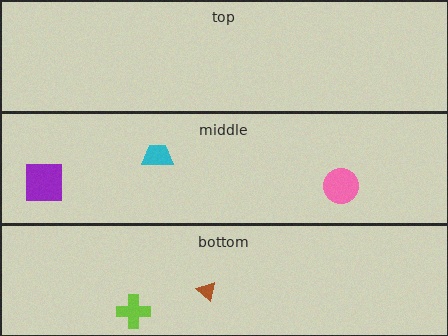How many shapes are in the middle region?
3.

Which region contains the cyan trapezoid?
The middle region.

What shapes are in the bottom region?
The brown triangle, the lime cross.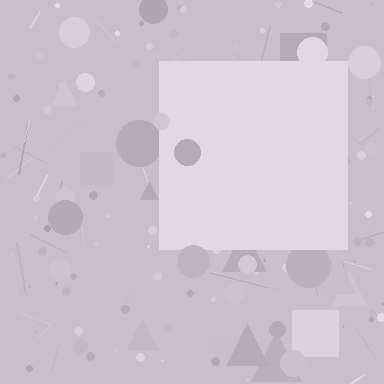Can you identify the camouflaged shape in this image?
The camouflaged shape is a square.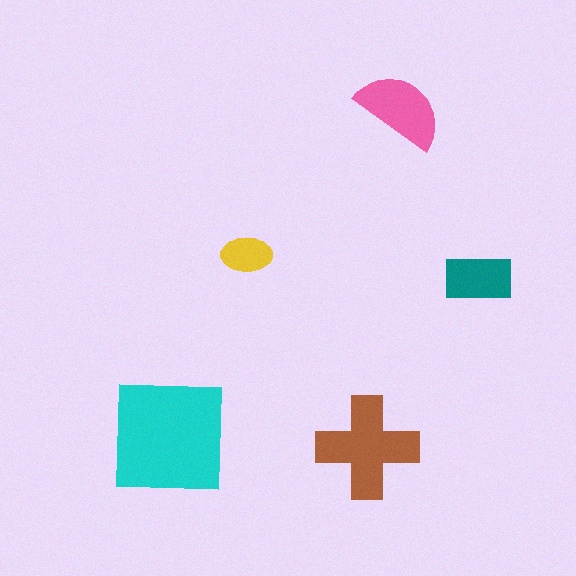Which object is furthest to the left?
The cyan square is leftmost.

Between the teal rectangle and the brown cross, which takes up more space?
The brown cross.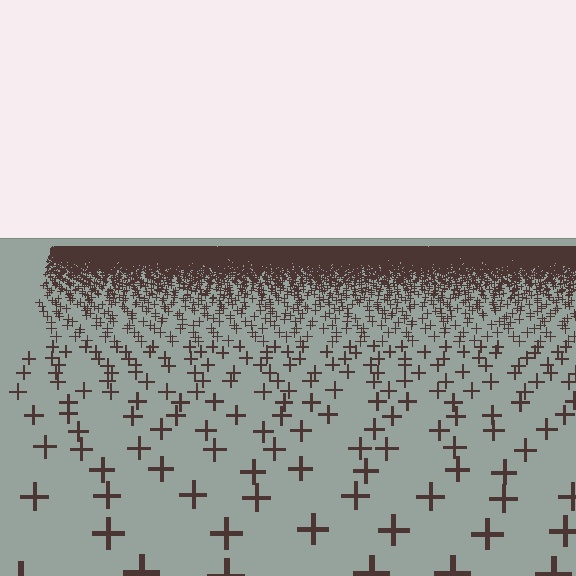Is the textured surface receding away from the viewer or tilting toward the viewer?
The surface is receding away from the viewer. Texture elements get smaller and denser toward the top.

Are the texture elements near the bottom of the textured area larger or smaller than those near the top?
Larger. Near the bottom, elements are closer to the viewer and appear at a bigger on-screen size.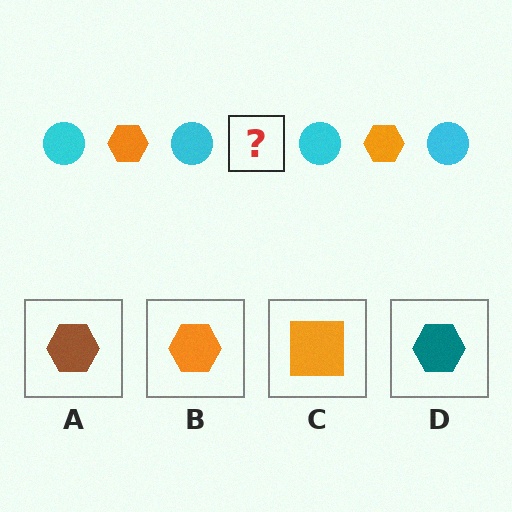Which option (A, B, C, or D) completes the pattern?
B.